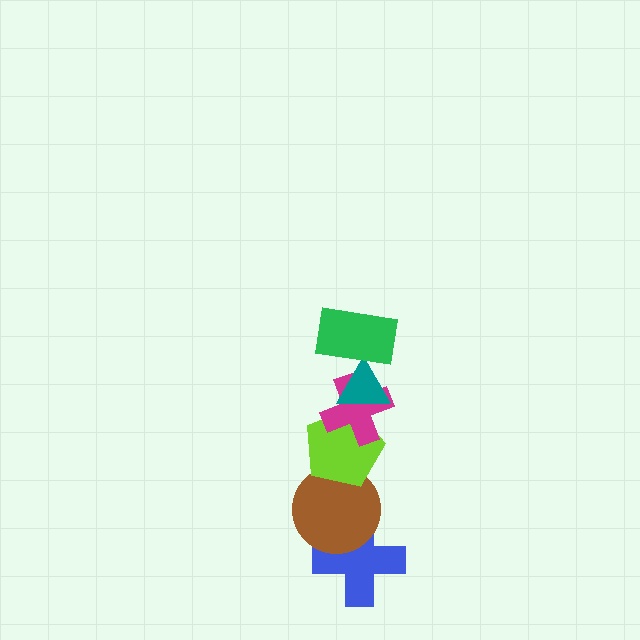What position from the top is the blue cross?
The blue cross is 6th from the top.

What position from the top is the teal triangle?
The teal triangle is 2nd from the top.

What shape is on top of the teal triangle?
The green rectangle is on top of the teal triangle.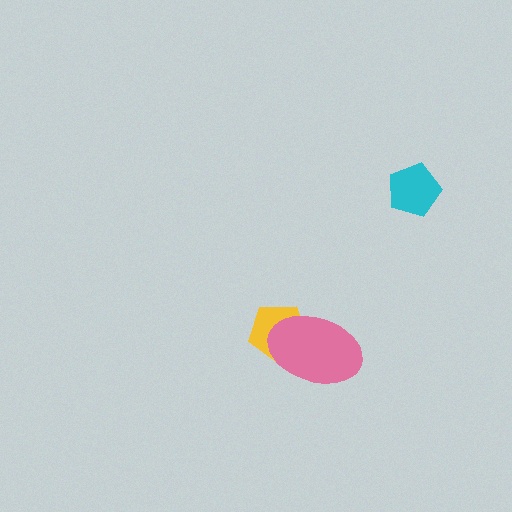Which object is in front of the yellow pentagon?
The pink ellipse is in front of the yellow pentagon.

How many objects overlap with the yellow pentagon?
1 object overlaps with the yellow pentagon.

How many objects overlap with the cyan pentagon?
0 objects overlap with the cyan pentagon.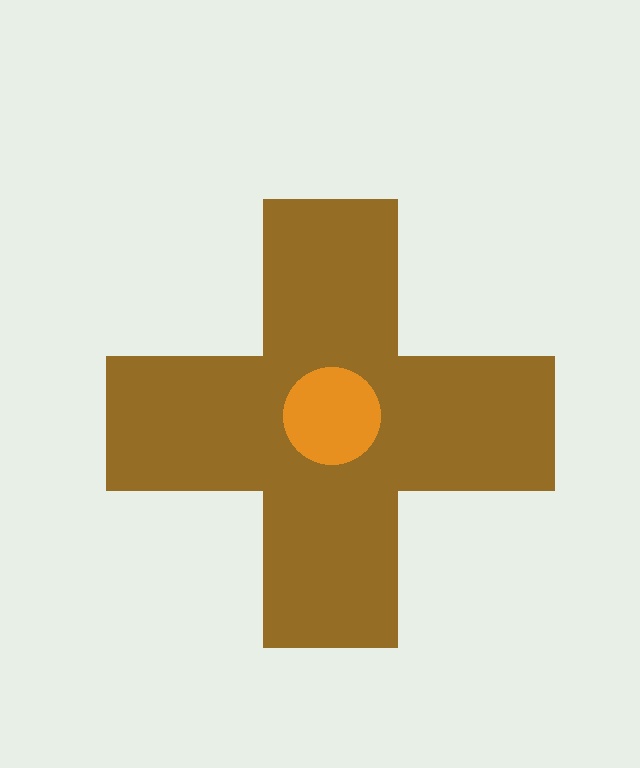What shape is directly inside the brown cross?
The orange circle.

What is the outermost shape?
The brown cross.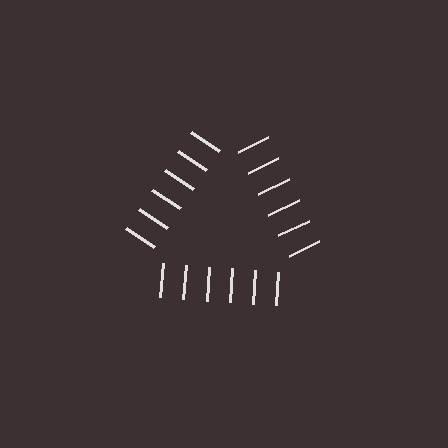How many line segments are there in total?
18 — 6 along each of the 3 edges.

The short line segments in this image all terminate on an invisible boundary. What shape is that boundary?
An illusory triangle — the line segments terminate on its edges but no continuous stroke is drawn.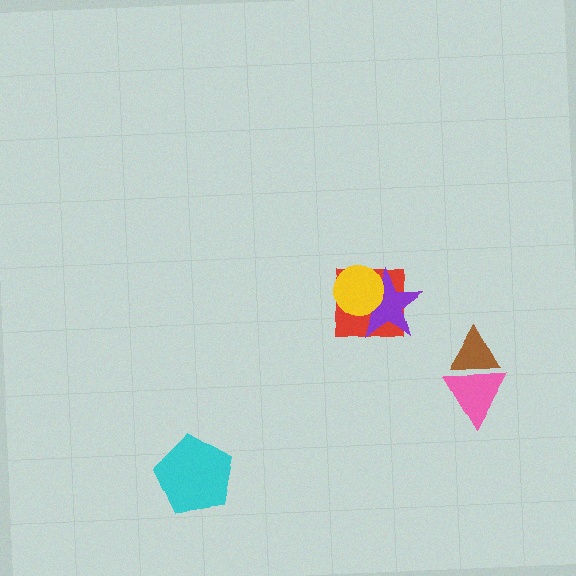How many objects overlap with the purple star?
2 objects overlap with the purple star.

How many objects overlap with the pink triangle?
1 object overlaps with the pink triangle.